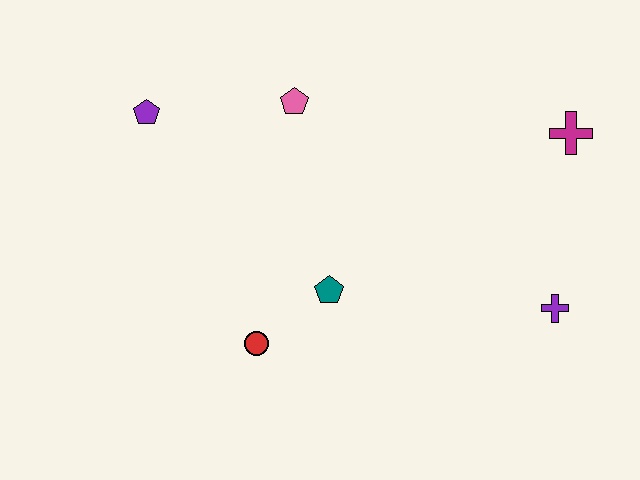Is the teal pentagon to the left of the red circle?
No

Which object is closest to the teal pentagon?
The red circle is closest to the teal pentagon.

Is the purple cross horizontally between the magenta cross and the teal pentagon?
Yes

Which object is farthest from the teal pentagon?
The magenta cross is farthest from the teal pentagon.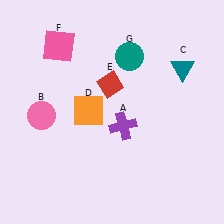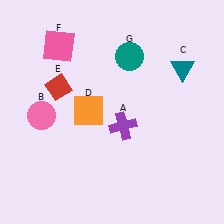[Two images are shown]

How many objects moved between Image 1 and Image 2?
1 object moved between the two images.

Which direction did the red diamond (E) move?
The red diamond (E) moved left.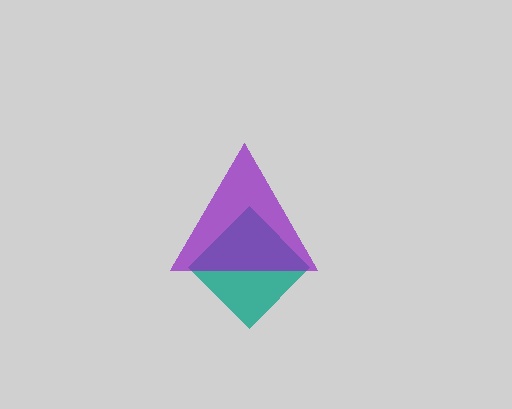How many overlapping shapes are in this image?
There are 2 overlapping shapes in the image.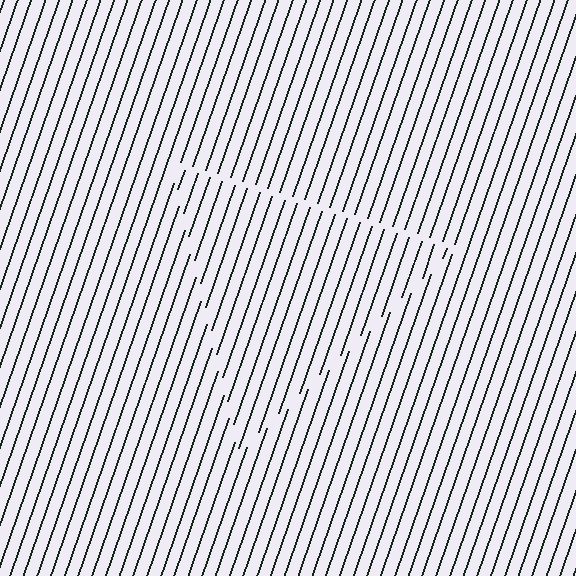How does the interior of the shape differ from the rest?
The interior of the shape contains the same grating, shifted by half a period — the contour is defined by the phase discontinuity where line-ends from the inner and outer gratings abut.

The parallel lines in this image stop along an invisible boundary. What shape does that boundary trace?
An illusory triangle. The interior of the shape contains the same grating, shifted by half a period — the contour is defined by the phase discontinuity where line-ends from the inner and outer gratings abut.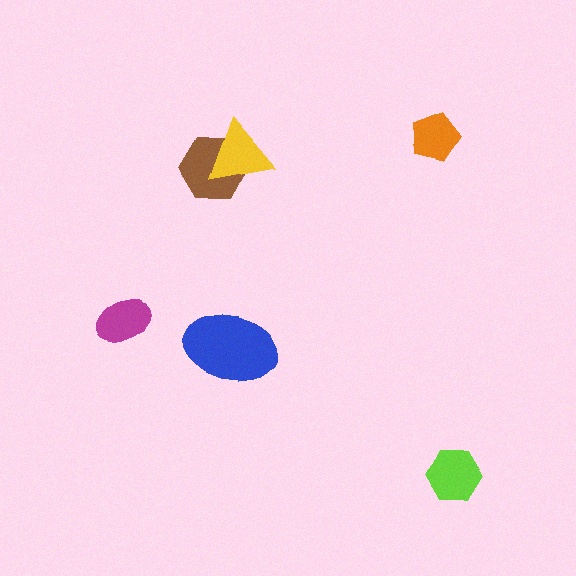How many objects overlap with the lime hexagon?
0 objects overlap with the lime hexagon.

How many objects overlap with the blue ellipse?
0 objects overlap with the blue ellipse.